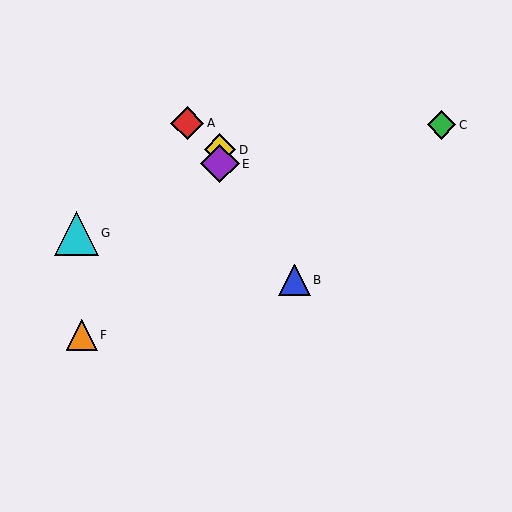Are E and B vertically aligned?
No, E is at x≈220 and B is at x≈295.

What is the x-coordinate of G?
Object G is at x≈76.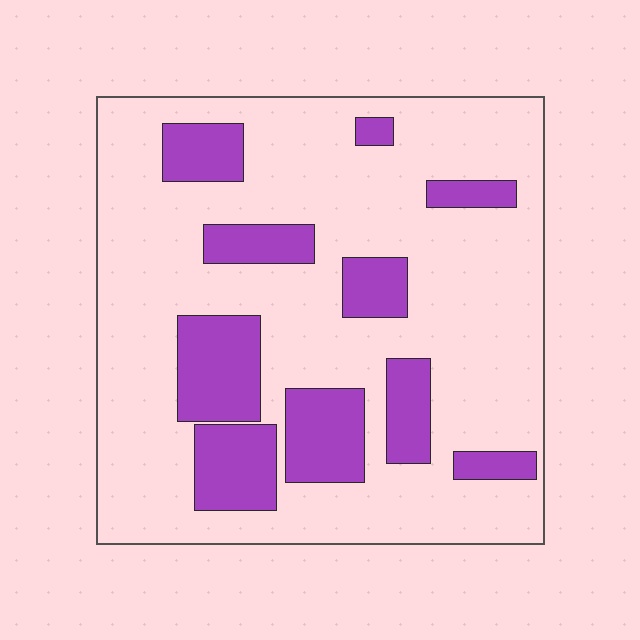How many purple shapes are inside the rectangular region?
10.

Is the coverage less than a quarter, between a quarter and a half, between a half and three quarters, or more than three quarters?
Less than a quarter.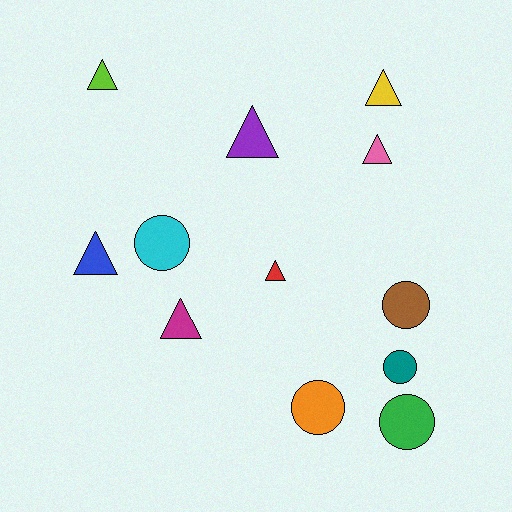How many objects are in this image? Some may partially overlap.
There are 12 objects.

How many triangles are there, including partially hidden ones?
There are 7 triangles.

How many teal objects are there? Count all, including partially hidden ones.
There is 1 teal object.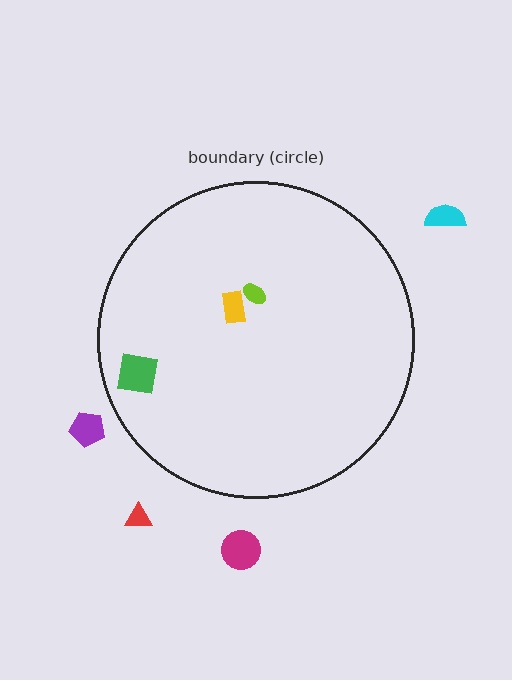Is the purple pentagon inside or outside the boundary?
Outside.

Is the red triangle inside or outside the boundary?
Outside.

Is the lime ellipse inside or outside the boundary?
Inside.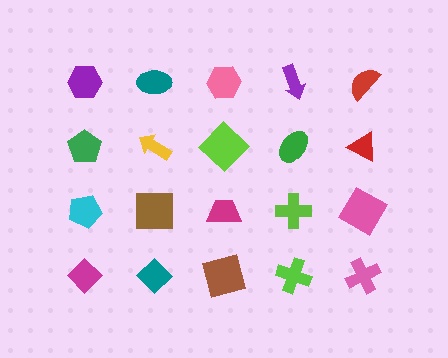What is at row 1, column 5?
A red semicircle.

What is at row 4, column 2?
A teal diamond.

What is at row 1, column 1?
A purple hexagon.